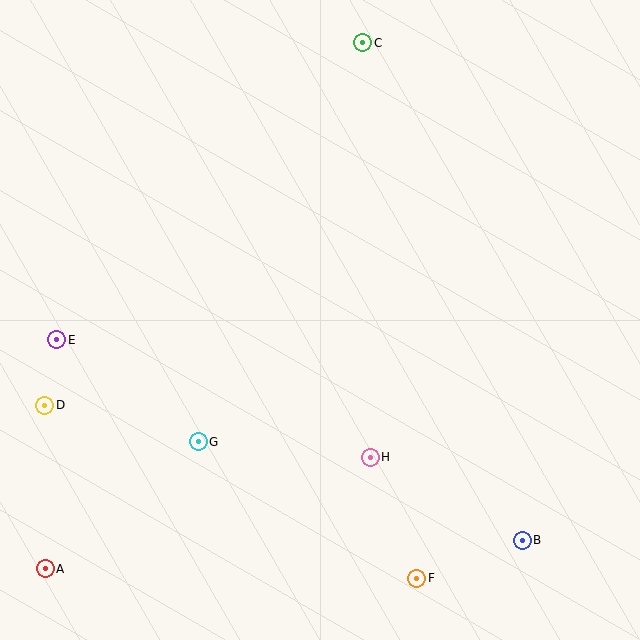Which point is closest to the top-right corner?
Point C is closest to the top-right corner.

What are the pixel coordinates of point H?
Point H is at (370, 457).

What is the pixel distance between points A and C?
The distance between A and C is 615 pixels.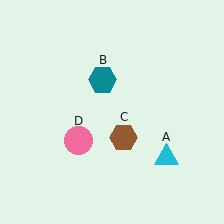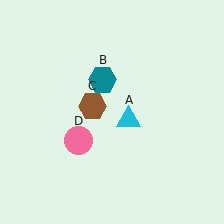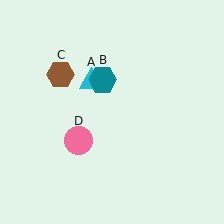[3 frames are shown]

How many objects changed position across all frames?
2 objects changed position: cyan triangle (object A), brown hexagon (object C).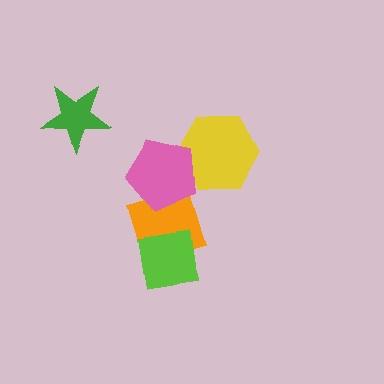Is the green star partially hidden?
No, no other shape covers it.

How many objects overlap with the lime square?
1 object overlaps with the lime square.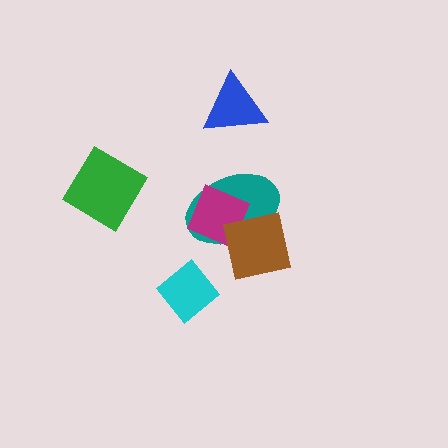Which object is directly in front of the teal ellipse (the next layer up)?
The magenta diamond is directly in front of the teal ellipse.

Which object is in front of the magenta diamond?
The brown square is in front of the magenta diamond.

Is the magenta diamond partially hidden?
Yes, it is partially covered by another shape.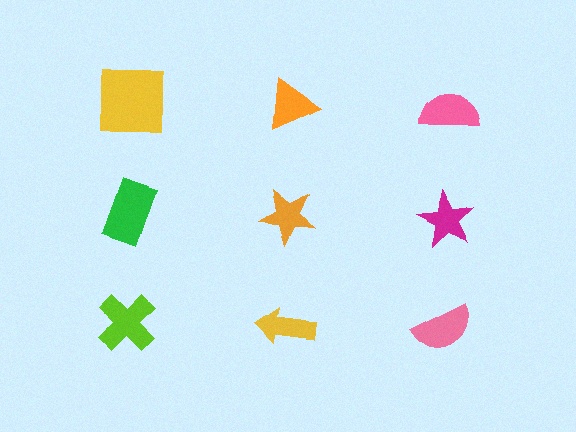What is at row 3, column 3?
A pink semicircle.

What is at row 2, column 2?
An orange star.